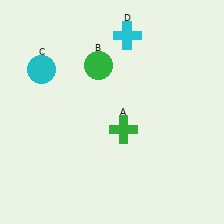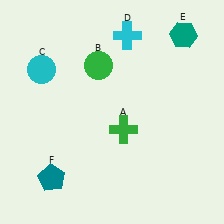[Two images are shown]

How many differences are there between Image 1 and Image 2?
There are 2 differences between the two images.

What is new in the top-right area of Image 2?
A teal hexagon (E) was added in the top-right area of Image 2.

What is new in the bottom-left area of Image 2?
A teal pentagon (F) was added in the bottom-left area of Image 2.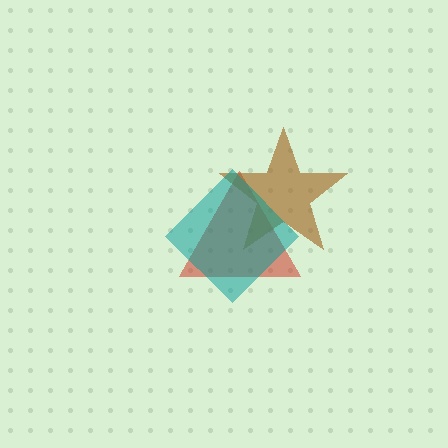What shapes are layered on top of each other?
The layered shapes are: a red triangle, a brown star, a teal diamond.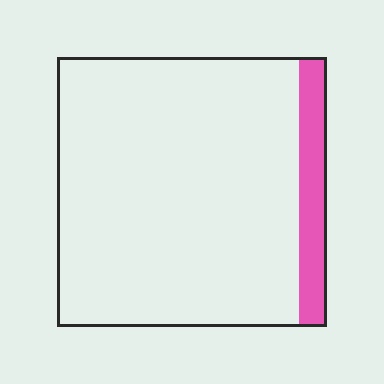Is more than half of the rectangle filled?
No.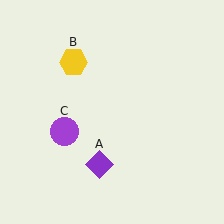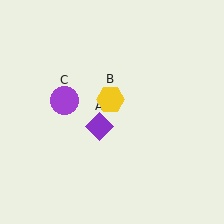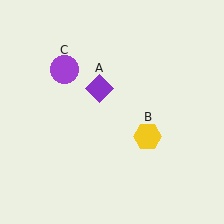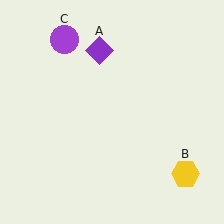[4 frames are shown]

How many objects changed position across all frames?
3 objects changed position: purple diamond (object A), yellow hexagon (object B), purple circle (object C).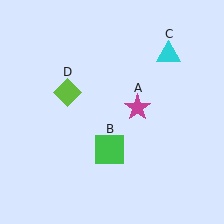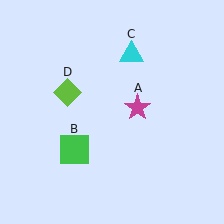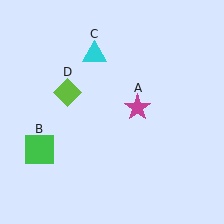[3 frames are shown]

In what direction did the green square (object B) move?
The green square (object B) moved left.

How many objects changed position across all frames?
2 objects changed position: green square (object B), cyan triangle (object C).